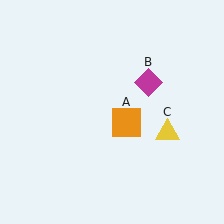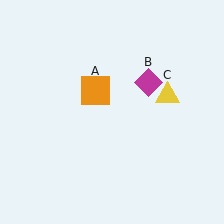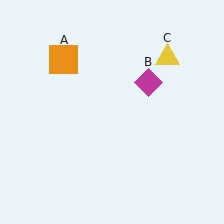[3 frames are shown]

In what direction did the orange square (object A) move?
The orange square (object A) moved up and to the left.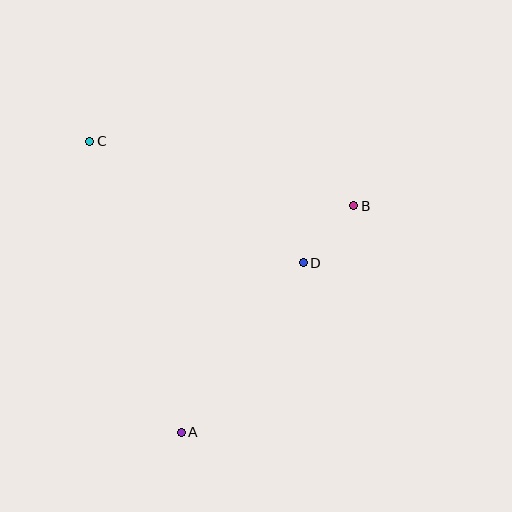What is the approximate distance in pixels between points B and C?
The distance between B and C is approximately 272 pixels.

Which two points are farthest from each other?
Points A and C are farthest from each other.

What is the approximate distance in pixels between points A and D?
The distance between A and D is approximately 209 pixels.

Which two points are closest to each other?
Points B and D are closest to each other.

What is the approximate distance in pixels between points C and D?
The distance between C and D is approximately 246 pixels.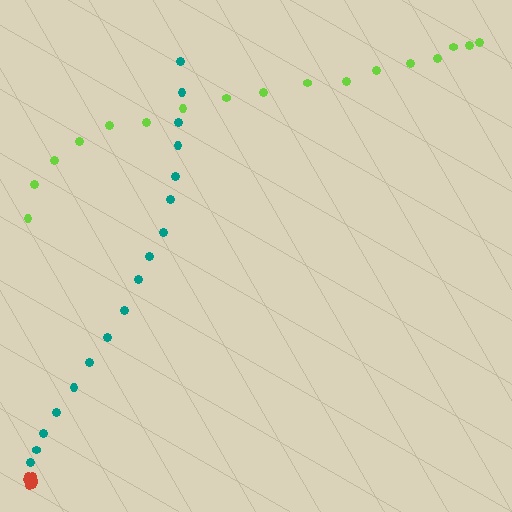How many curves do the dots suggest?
There are 3 distinct paths.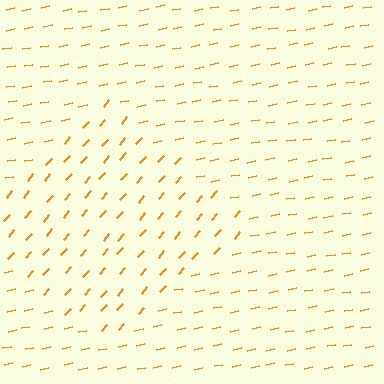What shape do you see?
I see a diamond.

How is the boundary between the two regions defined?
The boundary is defined purely by a change in line orientation (approximately 38 degrees difference). All lines are the same color and thickness.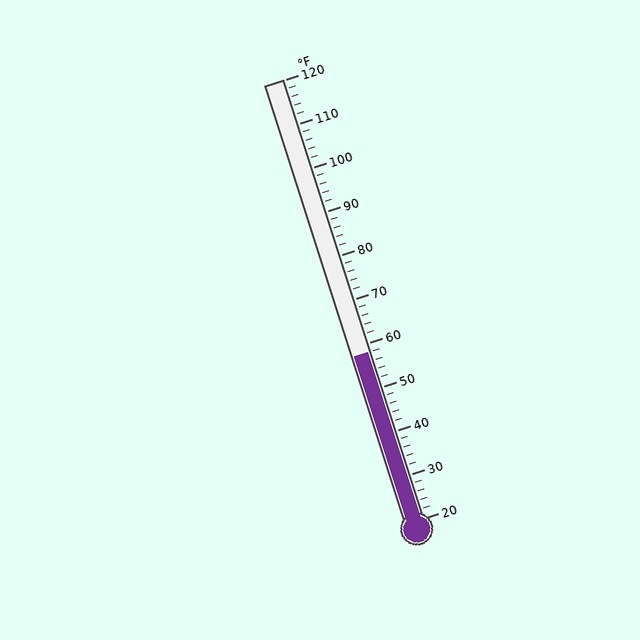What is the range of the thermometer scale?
The thermometer scale ranges from 20°F to 120°F.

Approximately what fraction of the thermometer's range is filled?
The thermometer is filled to approximately 40% of its range.